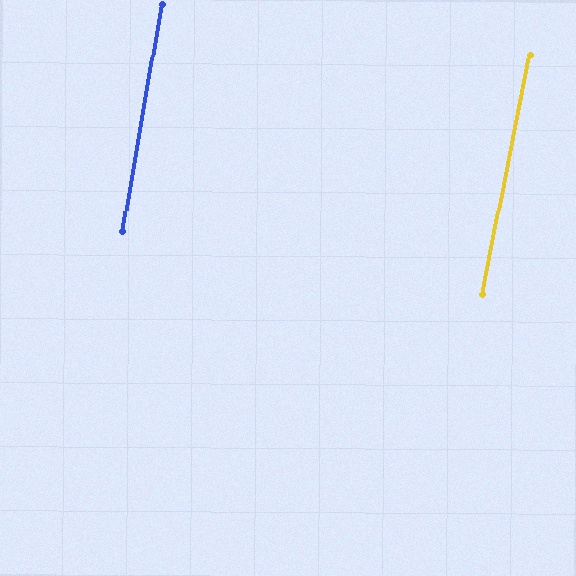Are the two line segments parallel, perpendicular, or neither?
Parallel — their directions differ by only 1.4°.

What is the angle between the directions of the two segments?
Approximately 1 degree.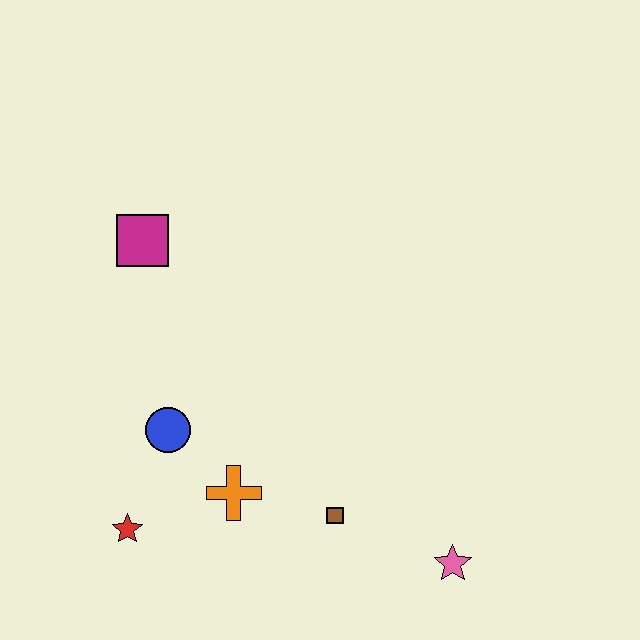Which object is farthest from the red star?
The pink star is farthest from the red star.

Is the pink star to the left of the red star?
No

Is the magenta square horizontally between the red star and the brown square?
Yes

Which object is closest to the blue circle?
The orange cross is closest to the blue circle.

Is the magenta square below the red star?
No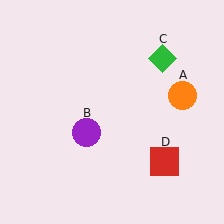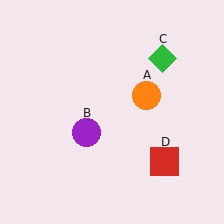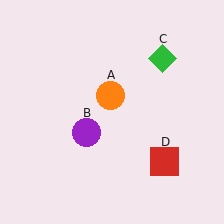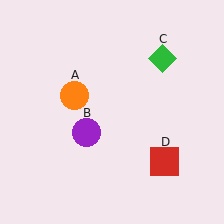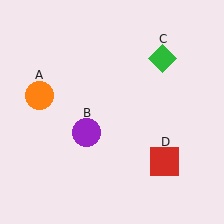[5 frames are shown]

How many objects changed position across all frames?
1 object changed position: orange circle (object A).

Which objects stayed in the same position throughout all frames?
Purple circle (object B) and green diamond (object C) and red square (object D) remained stationary.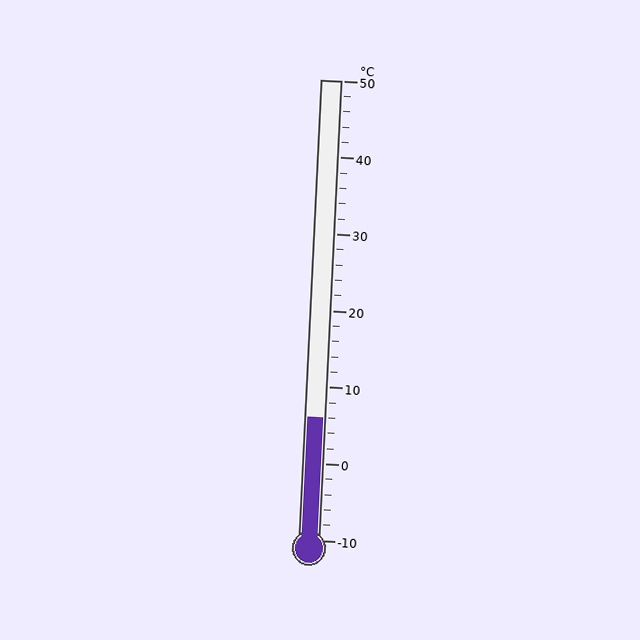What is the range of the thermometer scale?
The thermometer scale ranges from -10°C to 50°C.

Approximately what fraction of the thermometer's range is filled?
The thermometer is filled to approximately 25% of its range.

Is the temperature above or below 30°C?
The temperature is below 30°C.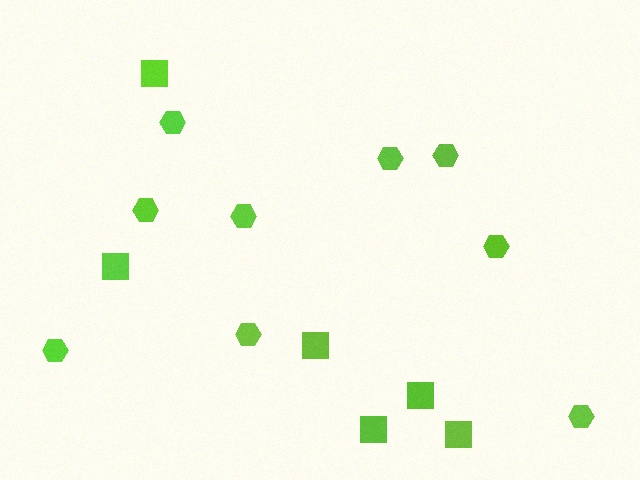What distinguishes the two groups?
There are 2 groups: one group of hexagons (9) and one group of squares (6).